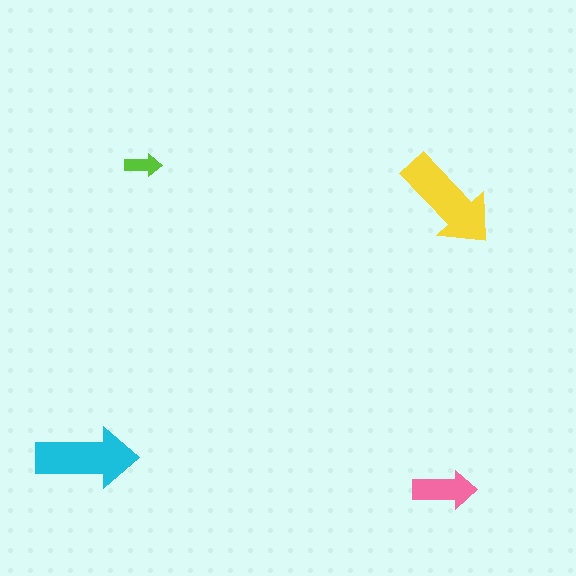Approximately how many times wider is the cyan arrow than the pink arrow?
About 1.5 times wider.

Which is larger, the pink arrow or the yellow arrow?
The yellow one.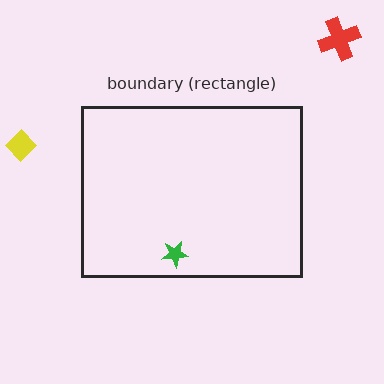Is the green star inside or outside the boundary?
Inside.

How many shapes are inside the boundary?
1 inside, 2 outside.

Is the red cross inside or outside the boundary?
Outside.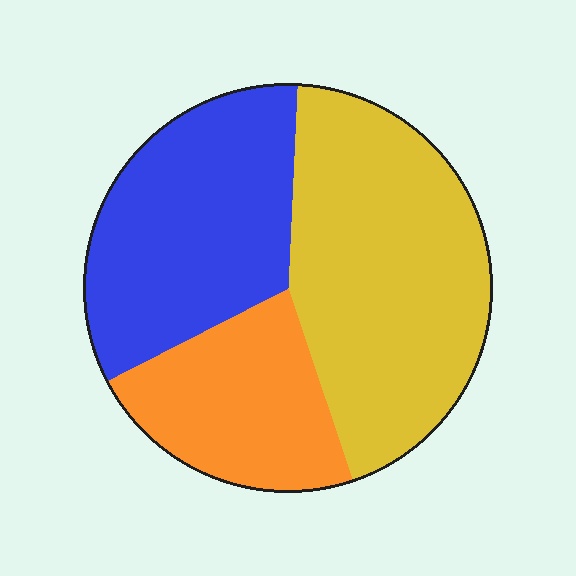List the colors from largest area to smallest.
From largest to smallest: yellow, blue, orange.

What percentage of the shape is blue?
Blue covers about 35% of the shape.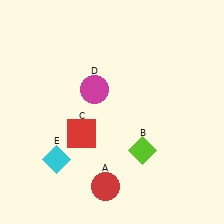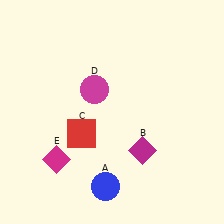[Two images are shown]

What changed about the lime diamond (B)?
In Image 1, B is lime. In Image 2, it changed to magenta.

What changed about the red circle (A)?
In Image 1, A is red. In Image 2, it changed to blue.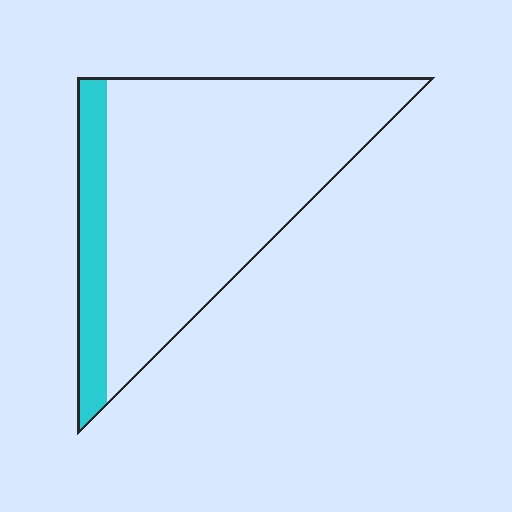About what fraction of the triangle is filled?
About one sixth (1/6).